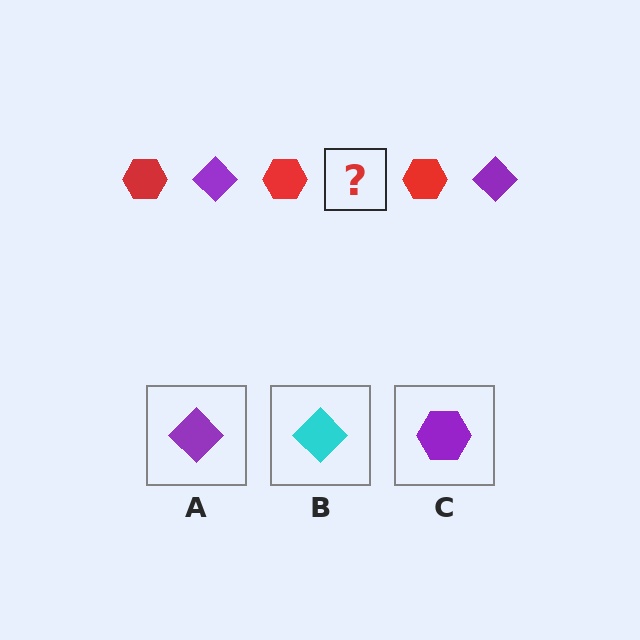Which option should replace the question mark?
Option A.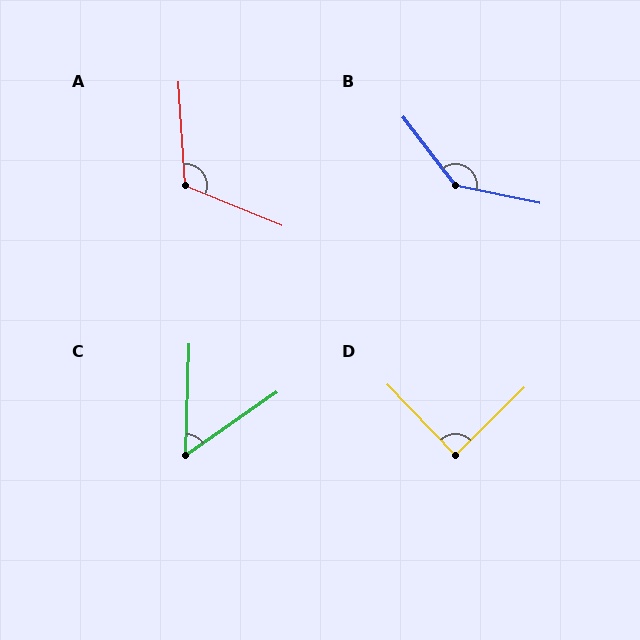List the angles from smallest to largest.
C (53°), D (89°), A (116°), B (139°).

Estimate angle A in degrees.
Approximately 116 degrees.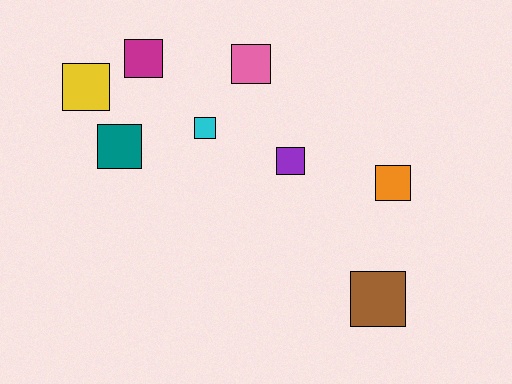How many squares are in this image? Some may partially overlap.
There are 8 squares.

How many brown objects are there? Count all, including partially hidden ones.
There is 1 brown object.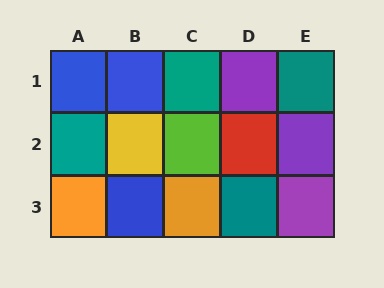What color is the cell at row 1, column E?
Teal.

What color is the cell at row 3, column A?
Orange.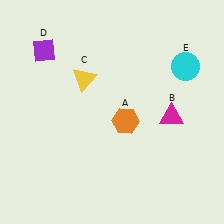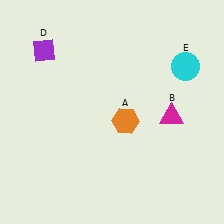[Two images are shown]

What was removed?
The yellow triangle (C) was removed in Image 2.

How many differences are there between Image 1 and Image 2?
There is 1 difference between the two images.